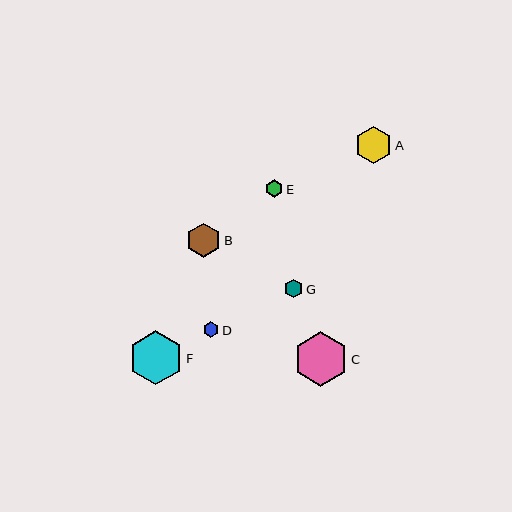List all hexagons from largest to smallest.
From largest to smallest: C, F, A, B, G, E, D.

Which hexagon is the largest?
Hexagon C is the largest with a size of approximately 55 pixels.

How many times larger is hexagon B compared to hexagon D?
Hexagon B is approximately 2.1 times the size of hexagon D.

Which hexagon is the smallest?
Hexagon D is the smallest with a size of approximately 16 pixels.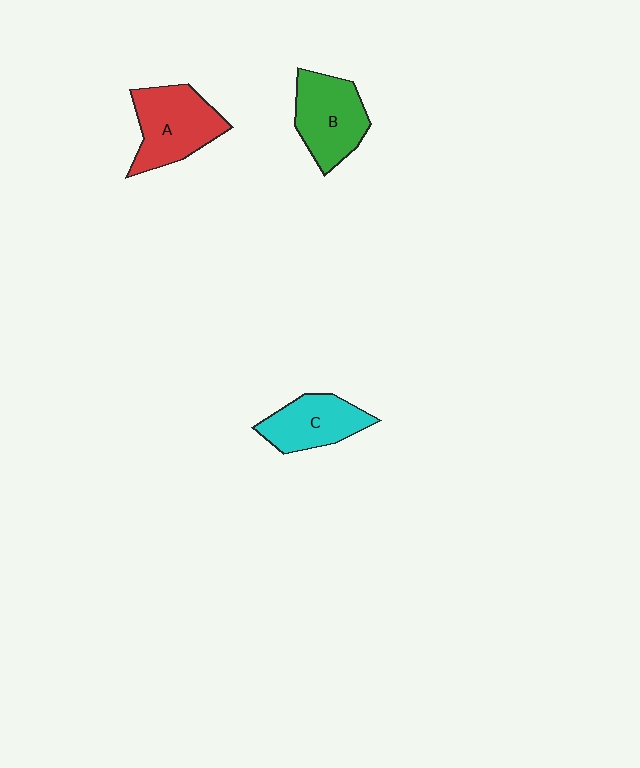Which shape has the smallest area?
Shape C (cyan).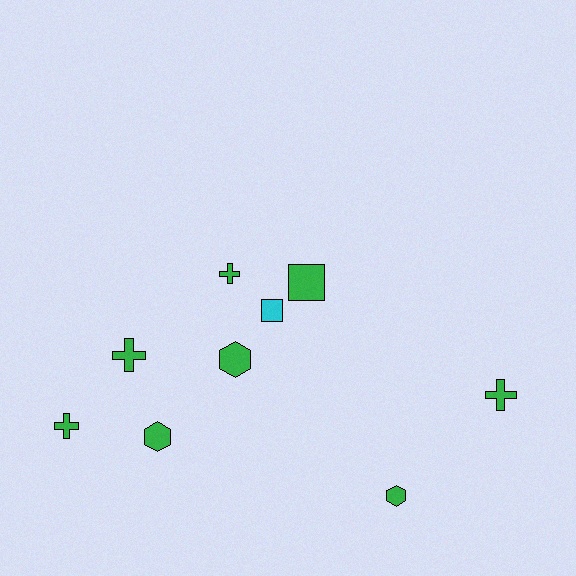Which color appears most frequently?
Green, with 8 objects.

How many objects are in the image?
There are 9 objects.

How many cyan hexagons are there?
There are no cyan hexagons.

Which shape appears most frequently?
Cross, with 4 objects.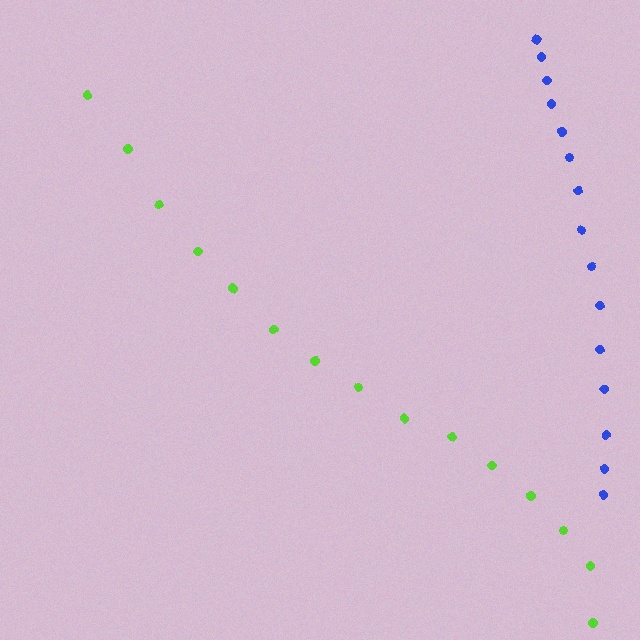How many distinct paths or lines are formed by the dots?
There are 2 distinct paths.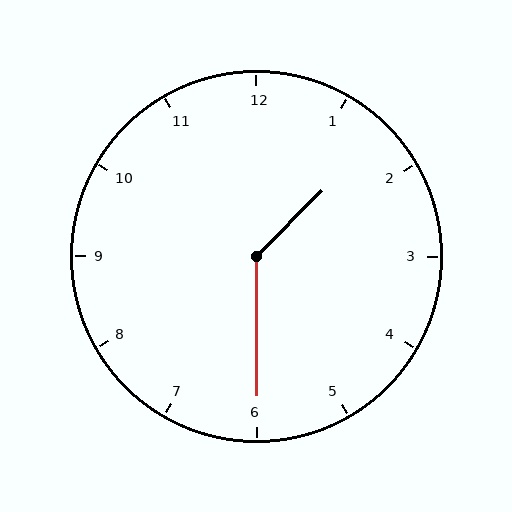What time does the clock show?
1:30.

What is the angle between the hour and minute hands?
Approximately 135 degrees.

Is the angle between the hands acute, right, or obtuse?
It is obtuse.